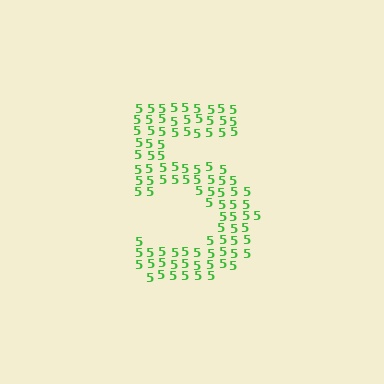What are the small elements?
The small elements are digit 5's.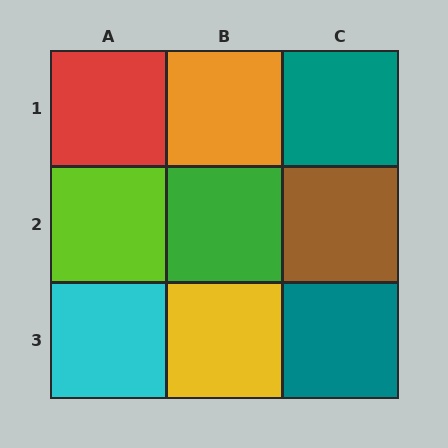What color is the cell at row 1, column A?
Red.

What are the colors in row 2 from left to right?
Lime, green, brown.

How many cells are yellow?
1 cell is yellow.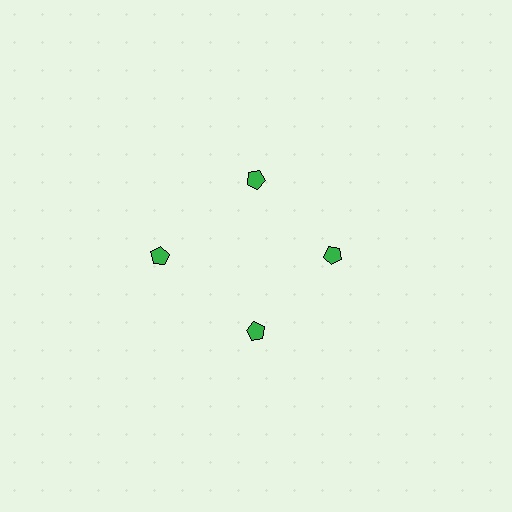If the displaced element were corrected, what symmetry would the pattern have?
It would have 4-fold rotational symmetry — the pattern would map onto itself every 90 degrees.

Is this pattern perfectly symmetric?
No. The 4 green pentagons are arranged in a ring, but one element near the 9 o'clock position is pushed outward from the center, breaking the 4-fold rotational symmetry.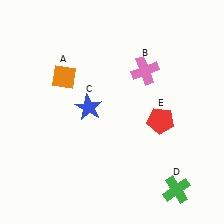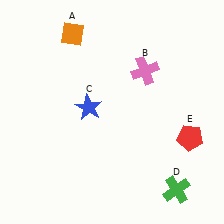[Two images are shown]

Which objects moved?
The objects that moved are: the orange diamond (A), the red pentagon (E).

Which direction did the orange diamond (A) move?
The orange diamond (A) moved up.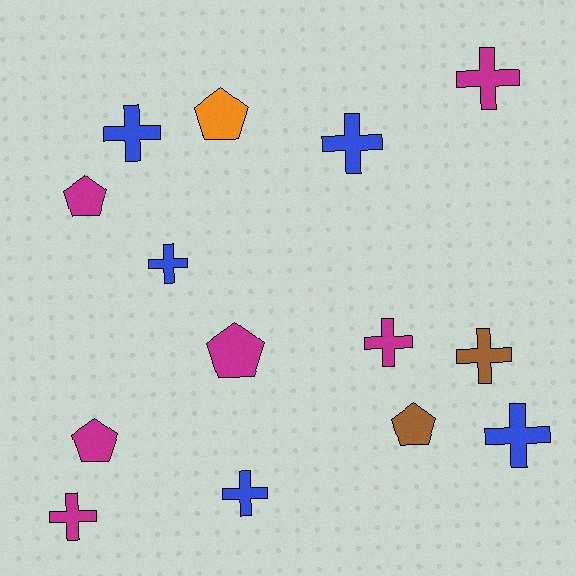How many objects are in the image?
There are 14 objects.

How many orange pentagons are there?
There is 1 orange pentagon.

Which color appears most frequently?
Magenta, with 6 objects.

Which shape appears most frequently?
Cross, with 9 objects.